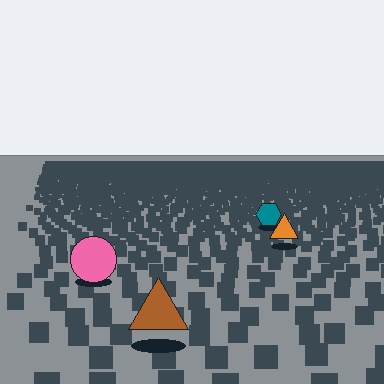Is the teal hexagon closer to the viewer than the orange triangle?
No. The orange triangle is closer — you can tell from the texture gradient: the ground texture is coarser near it.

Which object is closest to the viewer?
The brown triangle is closest. The texture marks near it are larger and more spread out.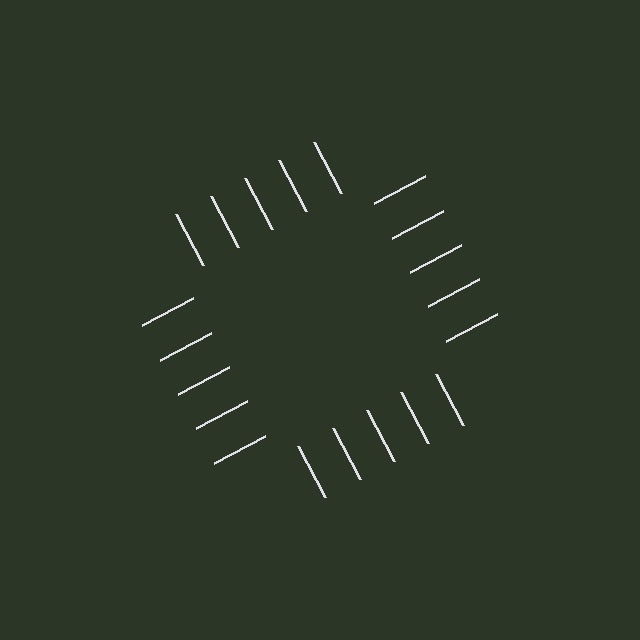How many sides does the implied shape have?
4 sides — the line-ends trace a square.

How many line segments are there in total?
20 — 5 along each of the 4 edges.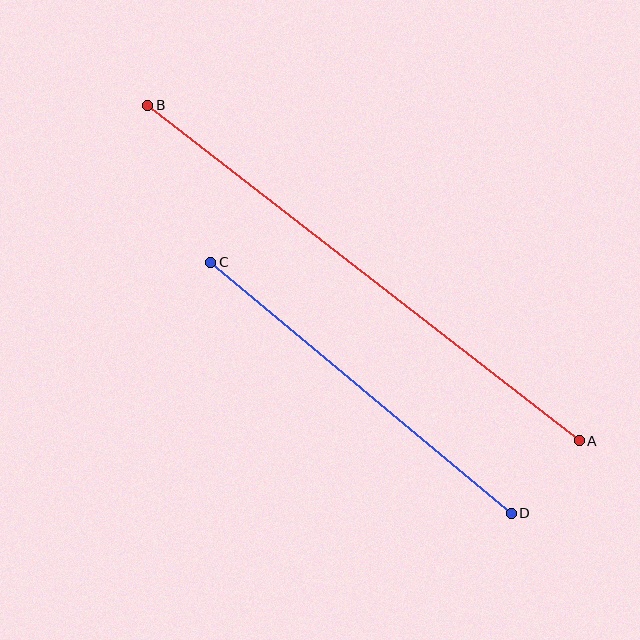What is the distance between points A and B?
The distance is approximately 547 pixels.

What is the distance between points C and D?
The distance is approximately 392 pixels.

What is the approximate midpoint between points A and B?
The midpoint is at approximately (363, 273) pixels.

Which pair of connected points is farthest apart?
Points A and B are farthest apart.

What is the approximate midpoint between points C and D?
The midpoint is at approximately (361, 388) pixels.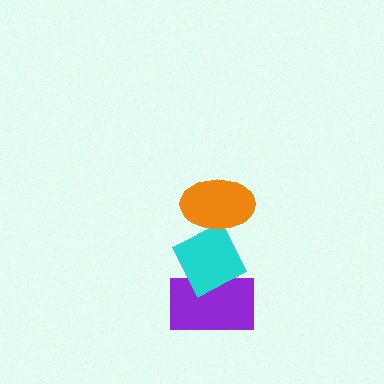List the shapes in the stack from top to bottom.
From top to bottom: the orange ellipse, the cyan diamond, the purple rectangle.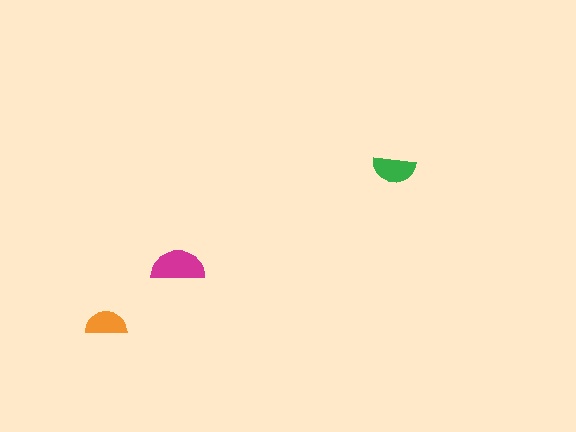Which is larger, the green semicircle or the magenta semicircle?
The magenta one.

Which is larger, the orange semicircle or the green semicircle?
The green one.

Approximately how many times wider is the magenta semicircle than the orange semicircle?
About 1.5 times wider.